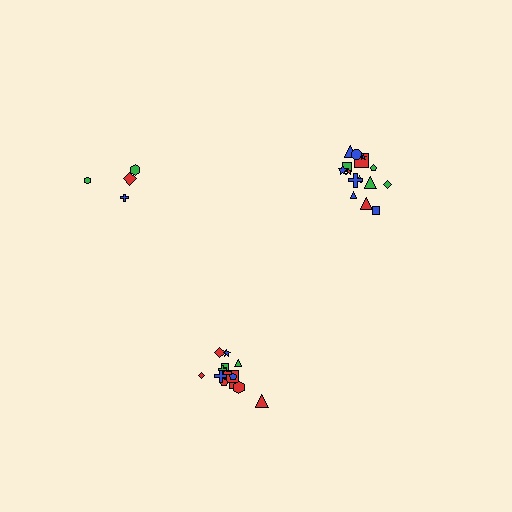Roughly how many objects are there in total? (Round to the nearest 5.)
Roughly 35 objects in total.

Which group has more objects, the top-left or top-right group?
The top-right group.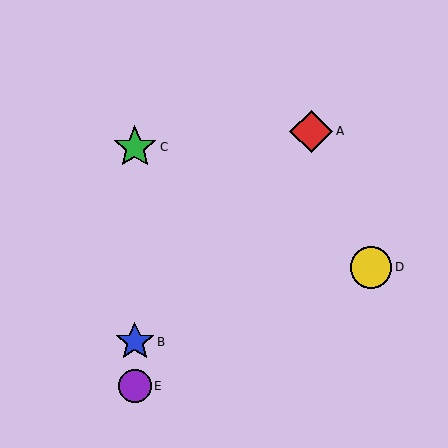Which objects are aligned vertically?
Objects B, C, E are aligned vertically.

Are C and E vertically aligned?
Yes, both are at x≈135.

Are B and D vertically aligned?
No, B is at x≈135 and D is at x≈371.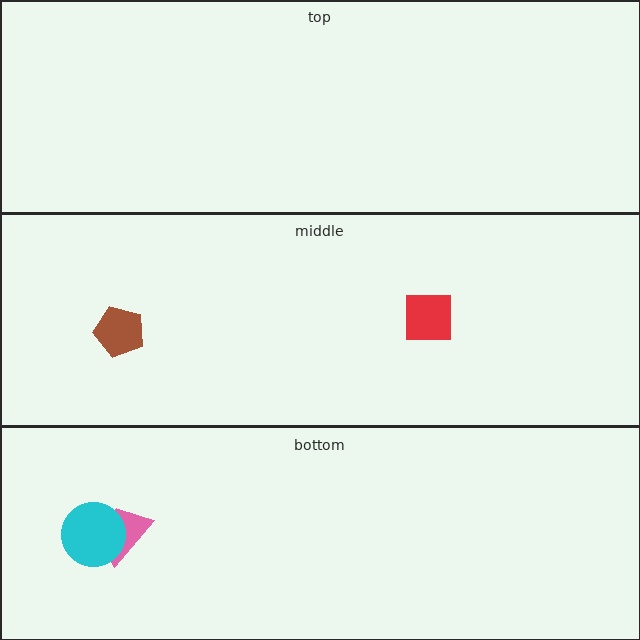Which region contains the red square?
The middle region.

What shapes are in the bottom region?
The pink trapezoid, the cyan circle.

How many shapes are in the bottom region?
2.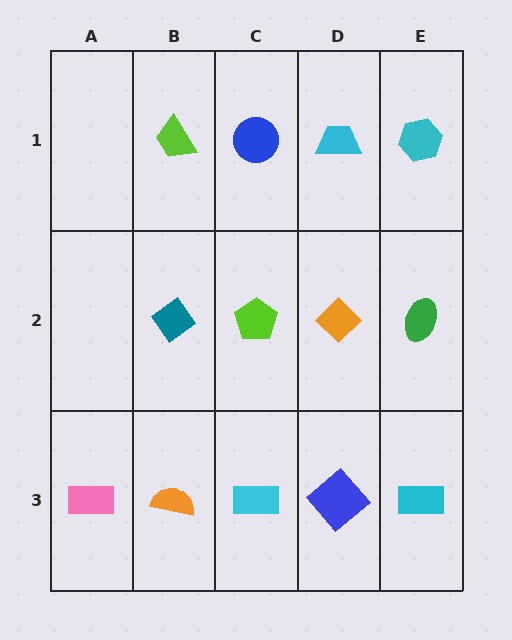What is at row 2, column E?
A green ellipse.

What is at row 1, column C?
A blue circle.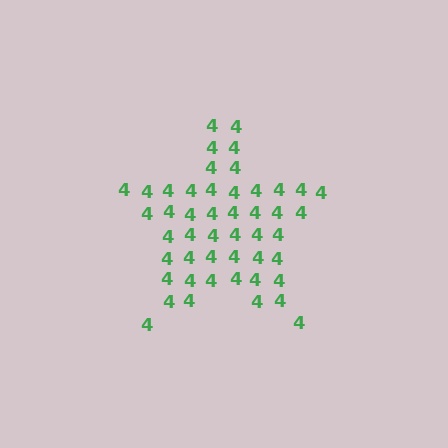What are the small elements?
The small elements are digit 4's.